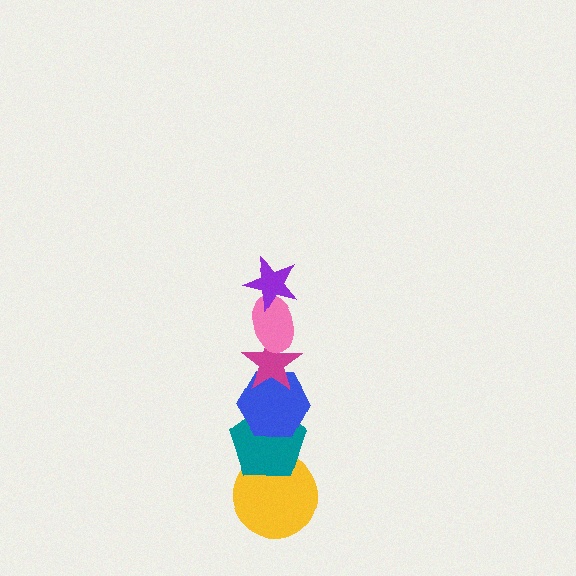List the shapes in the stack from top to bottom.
From top to bottom: the purple star, the pink ellipse, the magenta star, the blue hexagon, the teal pentagon, the yellow circle.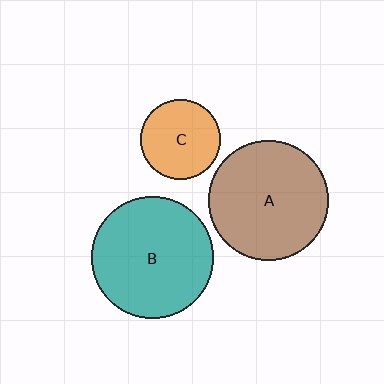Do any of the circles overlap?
No, none of the circles overlap.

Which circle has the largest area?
Circle B (teal).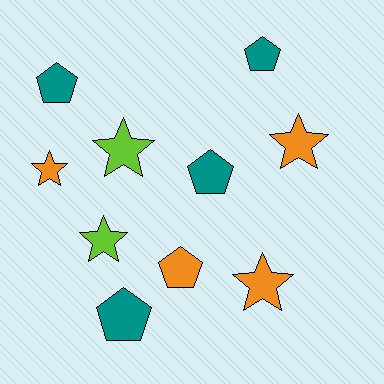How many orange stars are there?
There are 3 orange stars.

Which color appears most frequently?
Teal, with 4 objects.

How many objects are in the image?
There are 10 objects.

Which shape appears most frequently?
Pentagon, with 5 objects.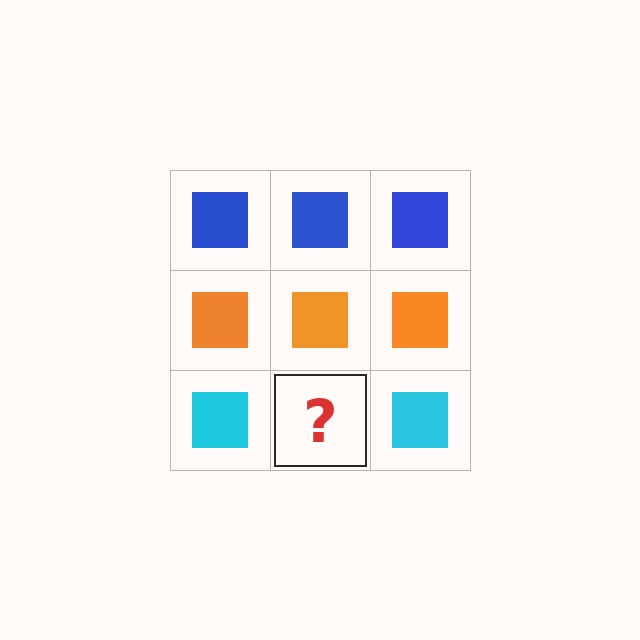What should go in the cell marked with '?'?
The missing cell should contain a cyan square.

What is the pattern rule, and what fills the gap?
The rule is that each row has a consistent color. The gap should be filled with a cyan square.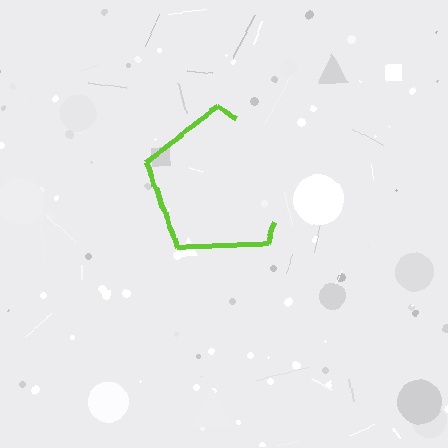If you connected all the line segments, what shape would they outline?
They would outline a pentagon.